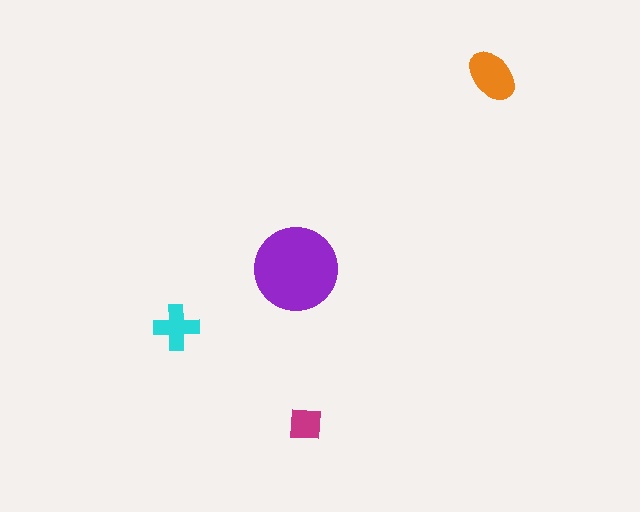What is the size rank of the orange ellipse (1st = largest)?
2nd.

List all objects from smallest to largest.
The magenta square, the cyan cross, the orange ellipse, the purple circle.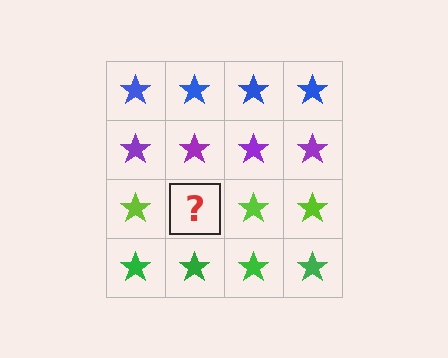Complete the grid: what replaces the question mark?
The question mark should be replaced with a lime star.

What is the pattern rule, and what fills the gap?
The rule is that each row has a consistent color. The gap should be filled with a lime star.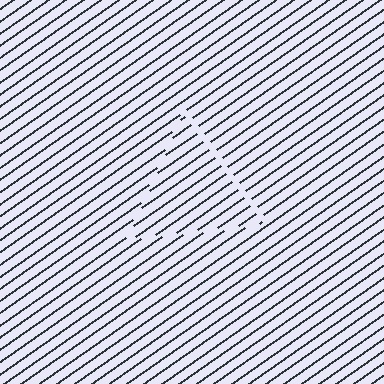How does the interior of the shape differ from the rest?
The interior of the shape contains the same grating, shifted by half a period — the contour is defined by the phase discontinuity where line-ends from the inner and outer gratings abut.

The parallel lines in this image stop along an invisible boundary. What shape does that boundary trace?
An illusory triangle. The interior of the shape contains the same grating, shifted by half a period — the contour is defined by the phase discontinuity where line-ends from the inner and outer gratings abut.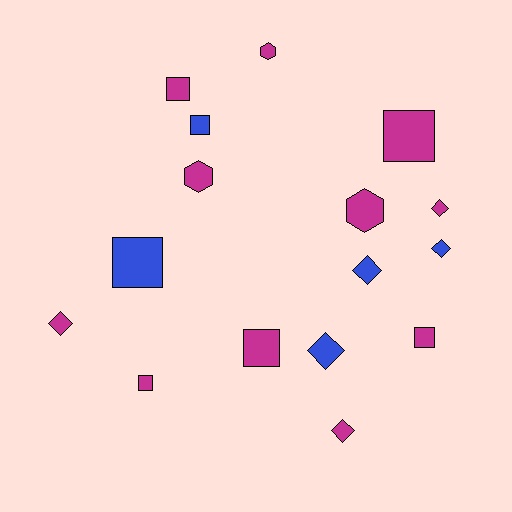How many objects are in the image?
There are 16 objects.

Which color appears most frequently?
Magenta, with 11 objects.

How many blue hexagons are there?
There are no blue hexagons.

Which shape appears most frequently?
Square, with 7 objects.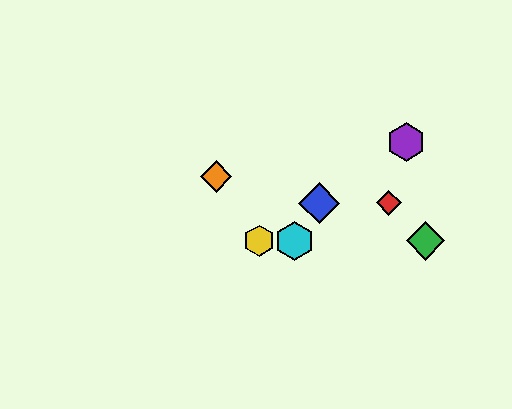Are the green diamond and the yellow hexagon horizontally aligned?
Yes, both are at y≈241.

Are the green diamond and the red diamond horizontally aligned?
No, the green diamond is at y≈241 and the red diamond is at y≈203.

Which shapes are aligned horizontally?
The green diamond, the yellow hexagon, the cyan hexagon are aligned horizontally.